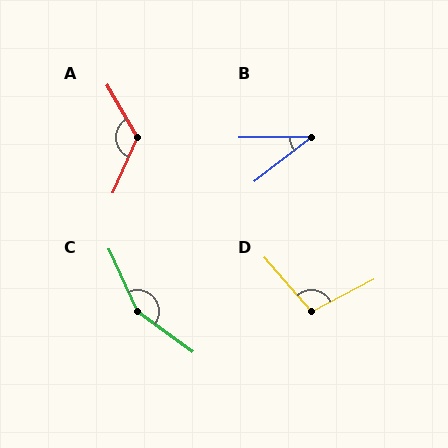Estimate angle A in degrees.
Approximately 126 degrees.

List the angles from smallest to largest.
B (37°), D (103°), A (126°), C (150°).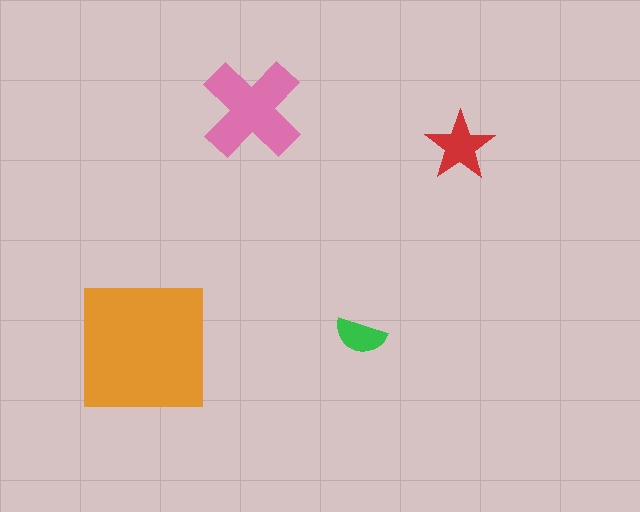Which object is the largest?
The orange square.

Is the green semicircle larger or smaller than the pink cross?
Smaller.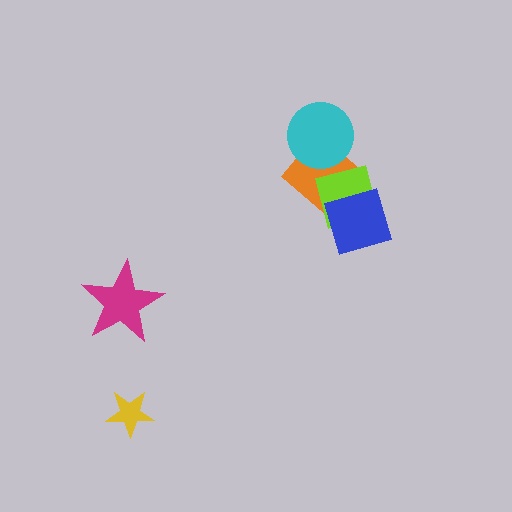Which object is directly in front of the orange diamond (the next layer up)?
The lime square is directly in front of the orange diamond.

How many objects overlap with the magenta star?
0 objects overlap with the magenta star.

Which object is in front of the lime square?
The blue square is in front of the lime square.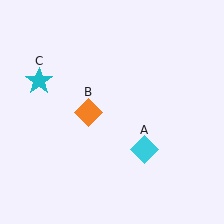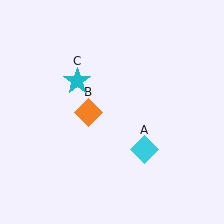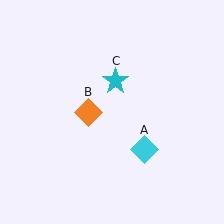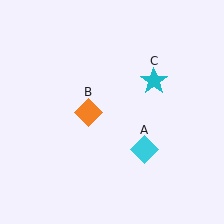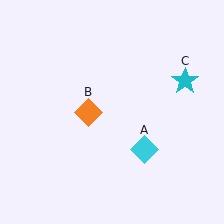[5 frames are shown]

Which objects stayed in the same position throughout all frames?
Cyan diamond (object A) and orange diamond (object B) remained stationary.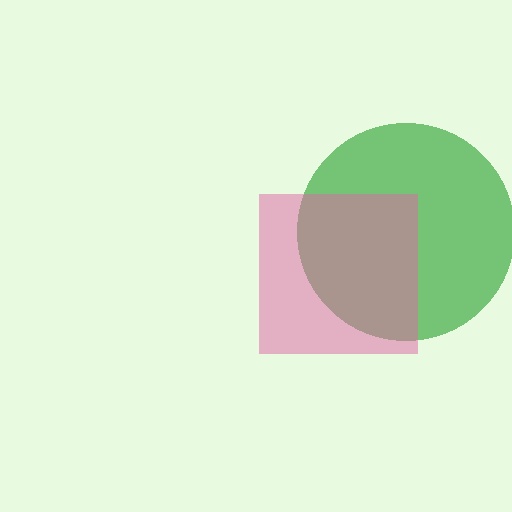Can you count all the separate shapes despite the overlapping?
Yes, there are 2 separate shapes.